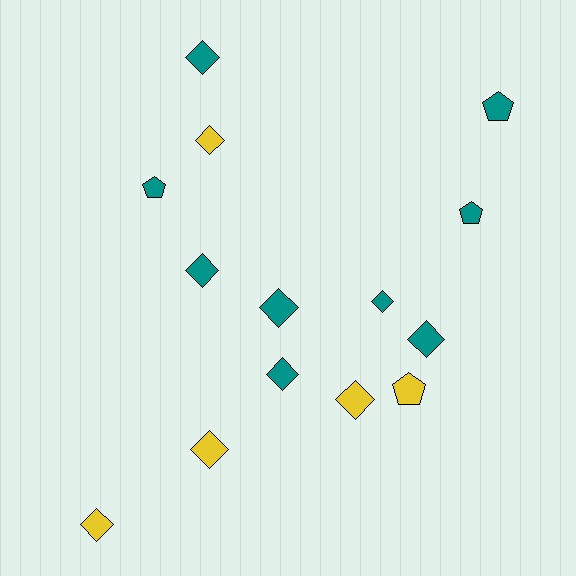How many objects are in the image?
There are 14 objects.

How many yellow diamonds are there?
There are 4 yellow diamonds.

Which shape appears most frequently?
Diamond, with 10 objects.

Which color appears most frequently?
Teal, with 9 objects.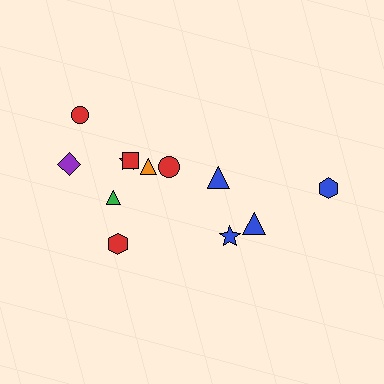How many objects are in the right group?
There are 4 objects.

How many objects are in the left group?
There are 8 objects.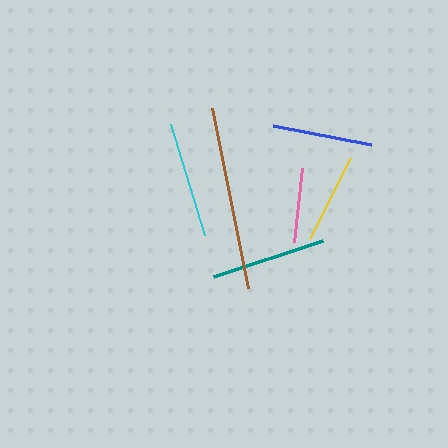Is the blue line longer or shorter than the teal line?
The teal line is longer than the blue line.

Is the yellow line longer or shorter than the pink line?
The yellow line is longer than the pink line.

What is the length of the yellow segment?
The yellow segment is approximately 90 pixels long.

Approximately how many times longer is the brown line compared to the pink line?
The brown line is approximately 2.5 times the length of the pink line.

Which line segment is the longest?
The brown line is the longest at approximately 183 pixels.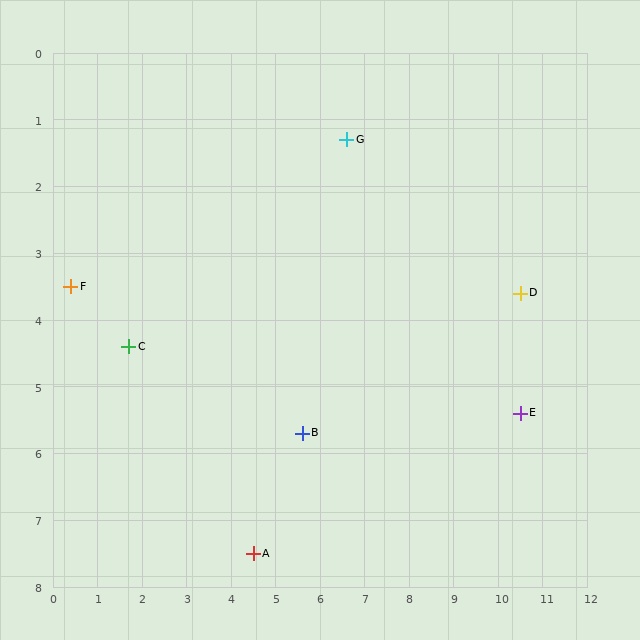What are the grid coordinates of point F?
Point F is at approximately (0.4, 3.5).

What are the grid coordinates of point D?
Point D is at approximately (10.5, 3.6).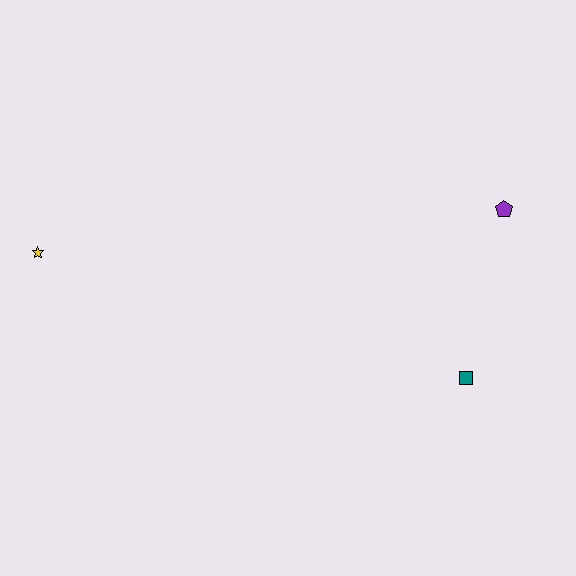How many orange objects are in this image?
There are no orange objects.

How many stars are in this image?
There is 1 star.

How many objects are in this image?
There are 3 objects.